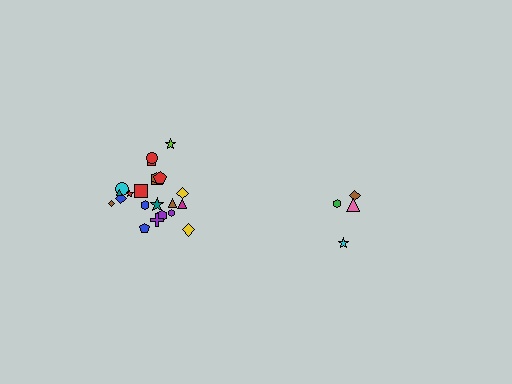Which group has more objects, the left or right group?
The left group.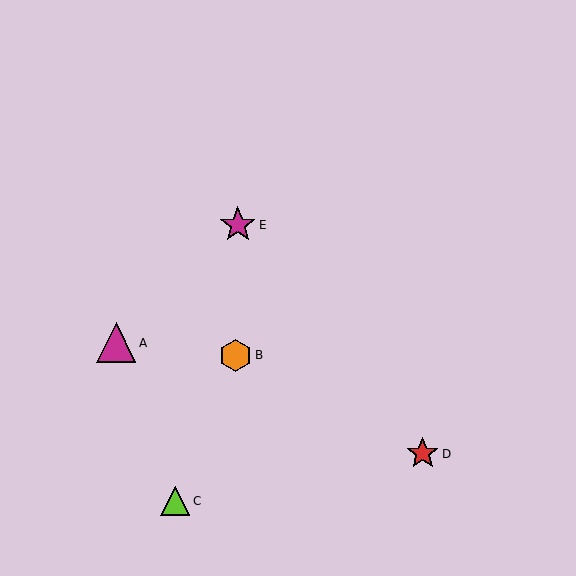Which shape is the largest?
The magenta triangle (labeled A) is the largest.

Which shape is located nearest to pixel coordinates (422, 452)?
The red star (labeled D) at (423, 454) is nearest to that location.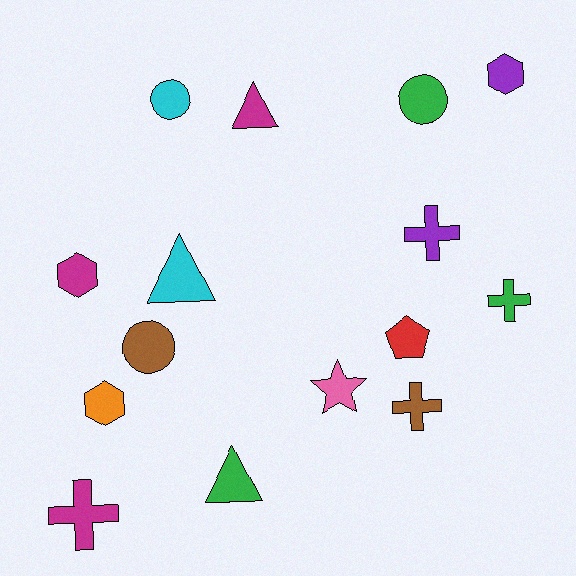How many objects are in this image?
There are 15 objects.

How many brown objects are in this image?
There are 2 brown objects.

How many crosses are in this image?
There are 4 crosses.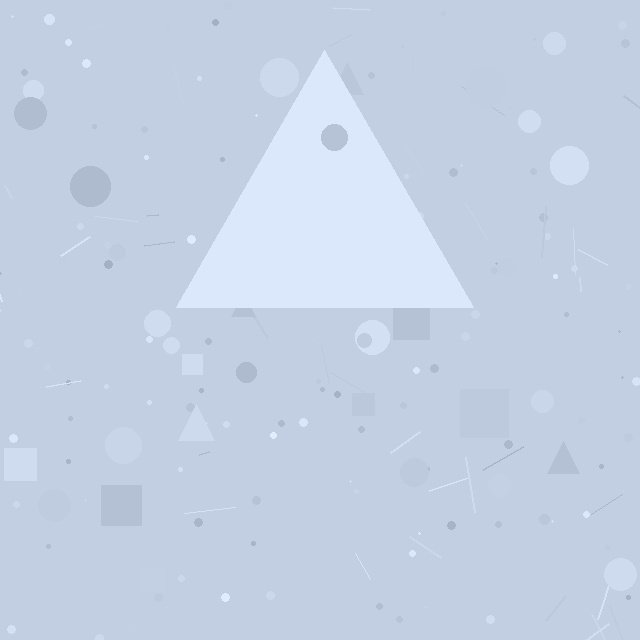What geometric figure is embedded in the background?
A triangle is embedded in the background.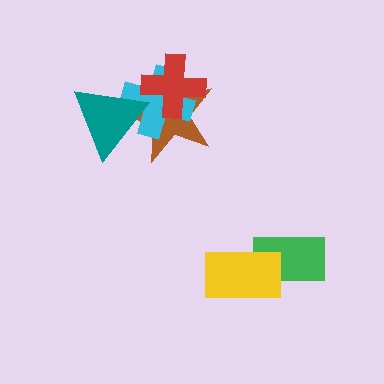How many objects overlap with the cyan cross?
3 objects overlap with the cyan cross.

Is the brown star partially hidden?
Yes, it is partially covered by another shape.